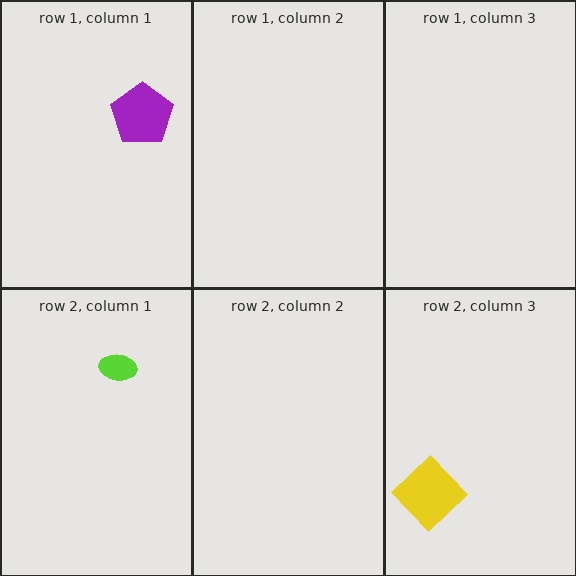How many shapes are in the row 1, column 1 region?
1.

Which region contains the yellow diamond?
The row 2, column 3 region.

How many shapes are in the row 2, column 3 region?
1.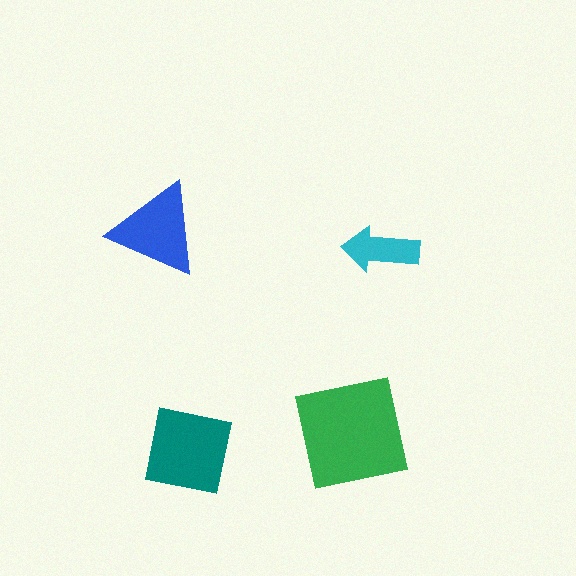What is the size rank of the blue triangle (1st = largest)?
3rd.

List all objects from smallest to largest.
The cyan arrow, the blue triangle, the teal square, the green square.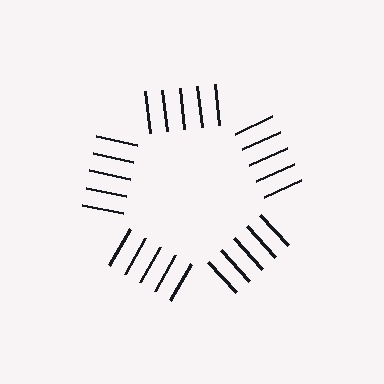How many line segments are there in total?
25 — 5 along each of the 5 edges.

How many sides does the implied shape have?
5 sides — the line-ends trace a pentagon.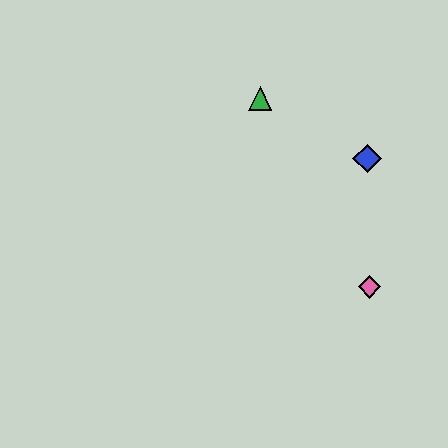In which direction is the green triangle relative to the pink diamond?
The green triangle is above the pink diamond.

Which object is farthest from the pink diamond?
The green triangle is farthest from the pink diamond.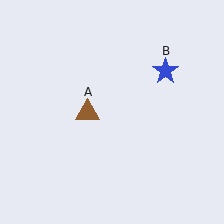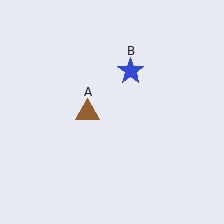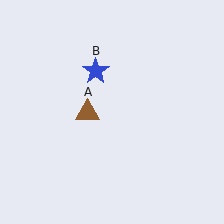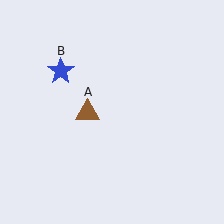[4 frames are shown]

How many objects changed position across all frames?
1 object changed position: blue star (object B).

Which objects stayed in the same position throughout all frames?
Brown triangle (object A) remained stationary.